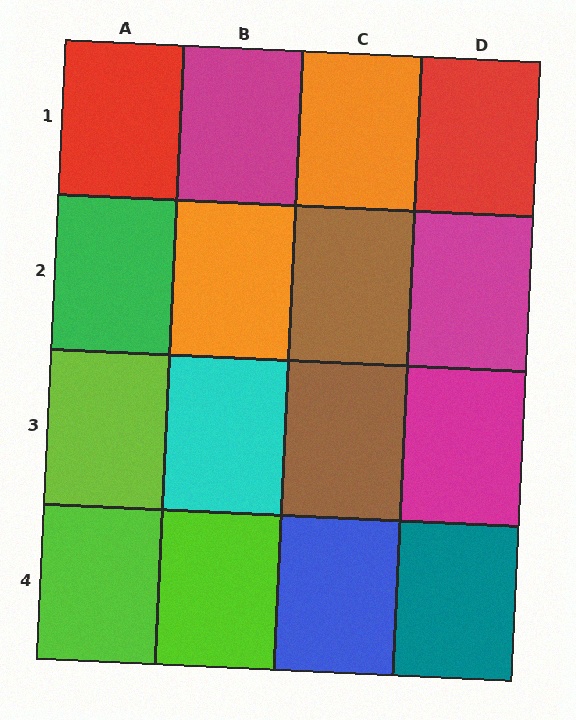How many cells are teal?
1 cell is teal.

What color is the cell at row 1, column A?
Red.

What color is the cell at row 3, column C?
Brown.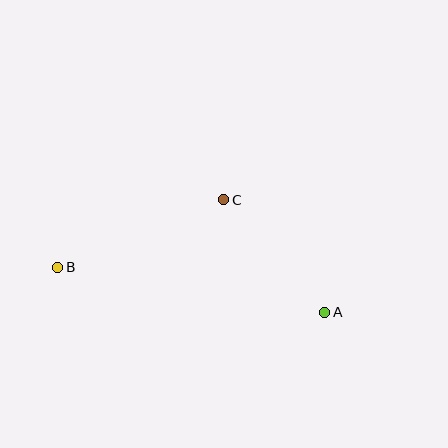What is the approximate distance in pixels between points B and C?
The distance between B and C is approximately 179 pixels.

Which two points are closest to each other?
Points A and C are closest to each other.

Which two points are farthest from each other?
Points A and B are farthest from each other.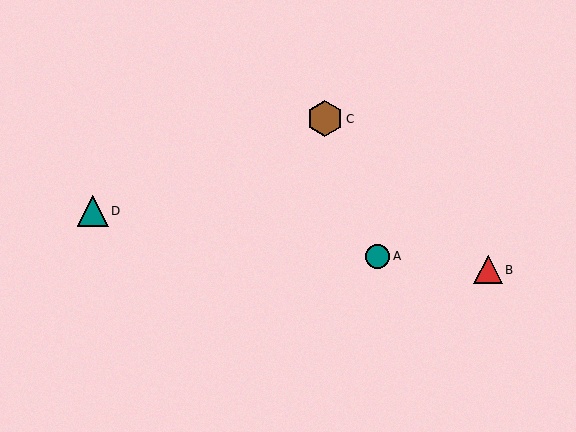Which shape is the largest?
The brown hexagon (labeled C) is the largest.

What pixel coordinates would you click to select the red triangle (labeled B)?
Click at (488, 270) to select the red triangle B.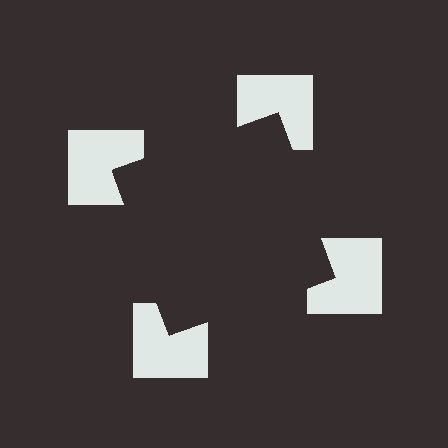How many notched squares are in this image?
There are 4 — one at each vertex of the illusory square.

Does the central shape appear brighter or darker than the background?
It typically appears slightly darker than the background, even though no actual brightness change is drawn.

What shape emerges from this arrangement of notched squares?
An illusory square — its edges are inferred from the aligned wedge cuts in the notched squares, not physically drawn.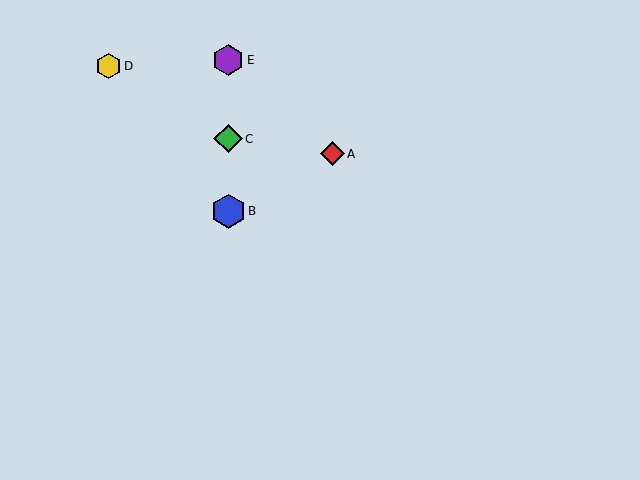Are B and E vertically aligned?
Yes, both are at x≈228.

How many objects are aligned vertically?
3 objects (B, C, E) are aligned vertically.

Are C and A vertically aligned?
No, C is at x≈228 and A is at x≈332.